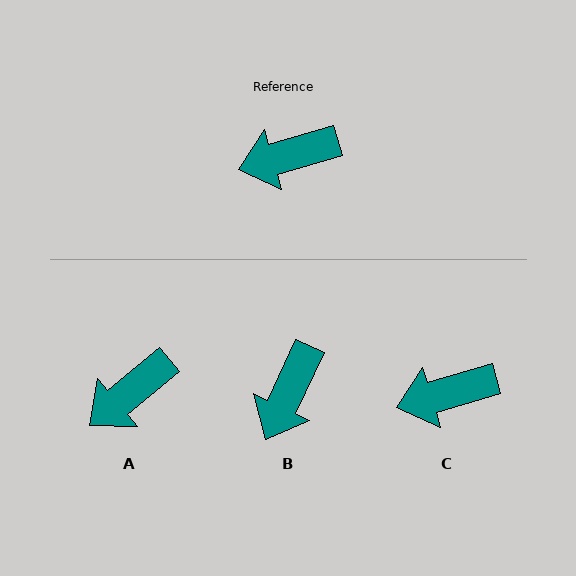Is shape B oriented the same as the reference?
No, it is off by about 49 degrees.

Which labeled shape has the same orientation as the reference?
C.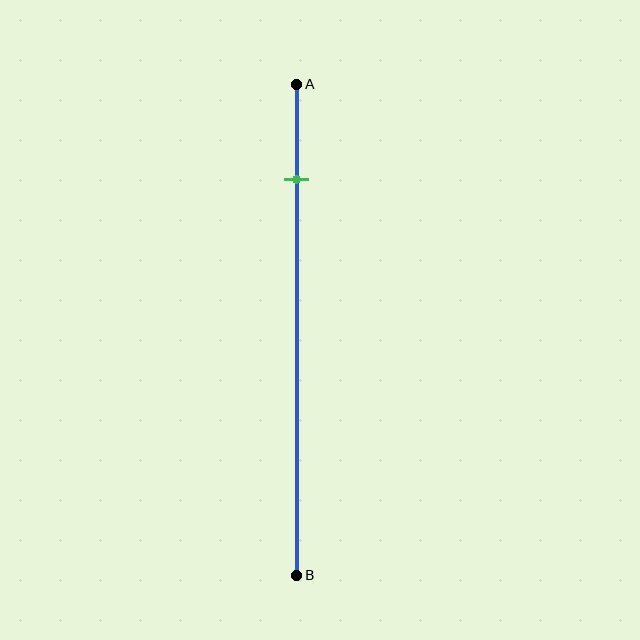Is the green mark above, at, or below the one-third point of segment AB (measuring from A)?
The green mark is above the one-third point of segment AB.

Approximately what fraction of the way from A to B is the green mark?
The green mark is approximately 20% of the way from A to B.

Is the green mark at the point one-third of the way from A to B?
No, the mark is at about 20% from A, not at the 33% one-third point.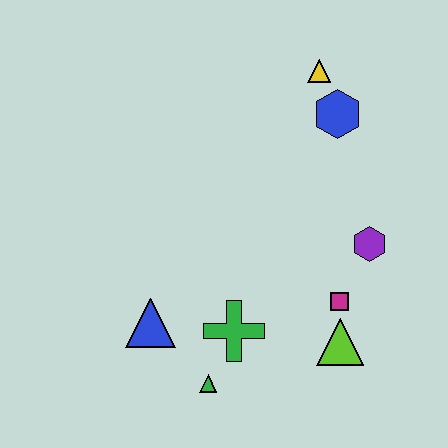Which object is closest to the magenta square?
The lime triangle is closest to the magenta square.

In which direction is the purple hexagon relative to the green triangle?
The purple hexagon is to the right of the green triangle.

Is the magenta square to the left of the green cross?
No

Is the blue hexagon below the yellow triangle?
Yes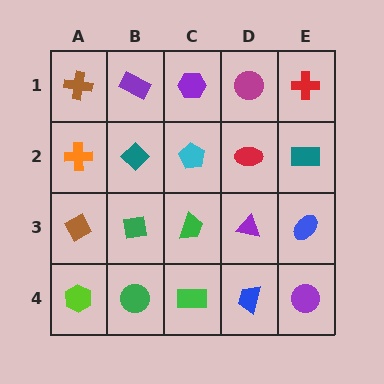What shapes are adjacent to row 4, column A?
A brown diamond (row 3, column A), a green circle (row 4, column B).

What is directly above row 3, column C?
A cyan pentagon.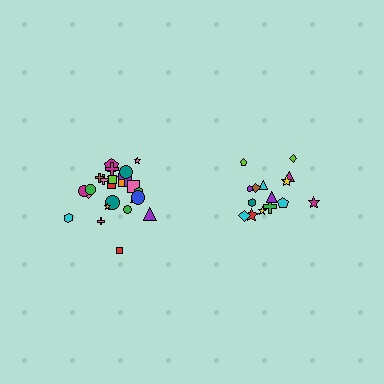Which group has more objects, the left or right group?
The left group.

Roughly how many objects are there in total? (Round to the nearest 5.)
Roughly 40 objects in total.